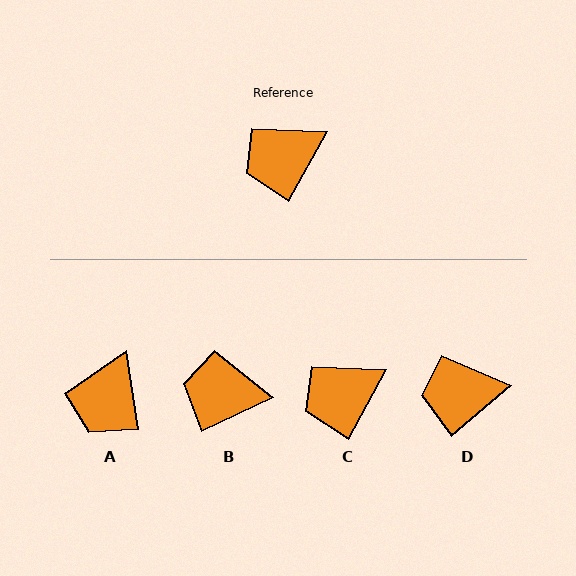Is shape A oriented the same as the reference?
No, it is off by about 38 degrees.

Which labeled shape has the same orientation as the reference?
C.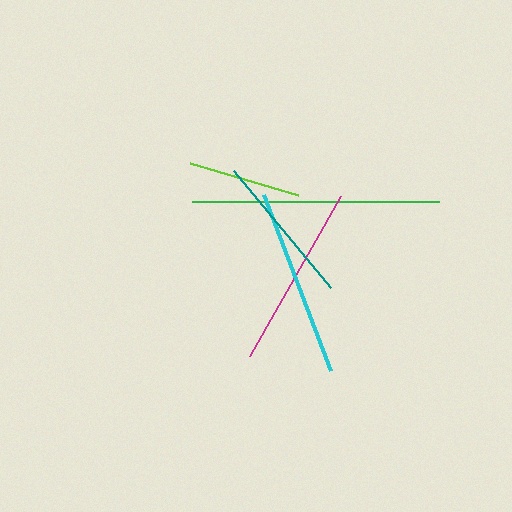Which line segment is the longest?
The green line is the longest at approximately 248 pixels.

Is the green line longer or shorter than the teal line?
The green line is longer than the teal line.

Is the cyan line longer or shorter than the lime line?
The cyan line is longer than the lime line.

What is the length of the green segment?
The green segment is approximately 248 pixels long.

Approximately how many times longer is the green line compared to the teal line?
The green line is approximately 1.6 times the length of the teal line.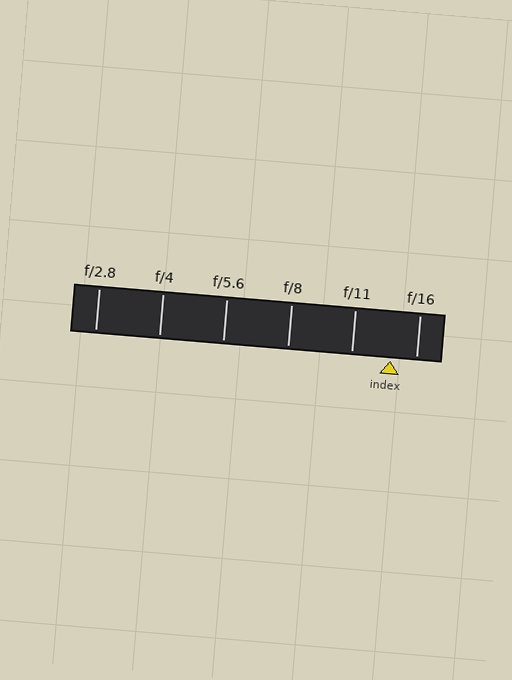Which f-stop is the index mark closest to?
The index mark is closest to f/16.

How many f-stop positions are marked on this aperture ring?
There are 6 f-stop positions marked.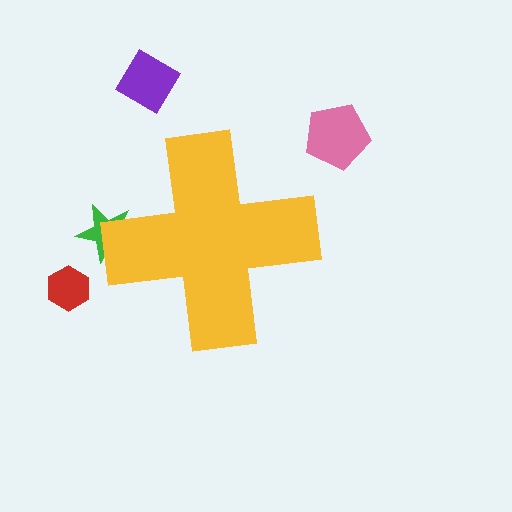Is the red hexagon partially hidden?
No, the red hexagon is fully visible.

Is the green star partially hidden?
Yes, the green star is partially hidden behind the yellow cross.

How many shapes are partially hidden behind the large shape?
1 shape is partially hidden.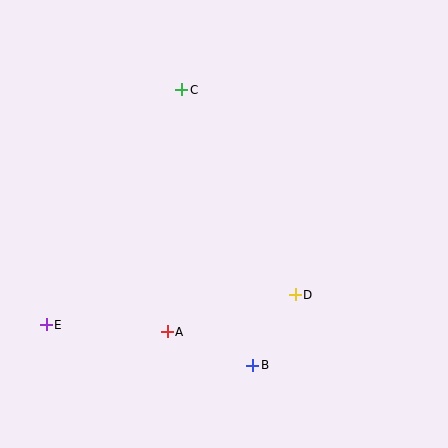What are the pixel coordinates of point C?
Point C is at (182, 90).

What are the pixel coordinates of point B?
Point B is at (253, 365).